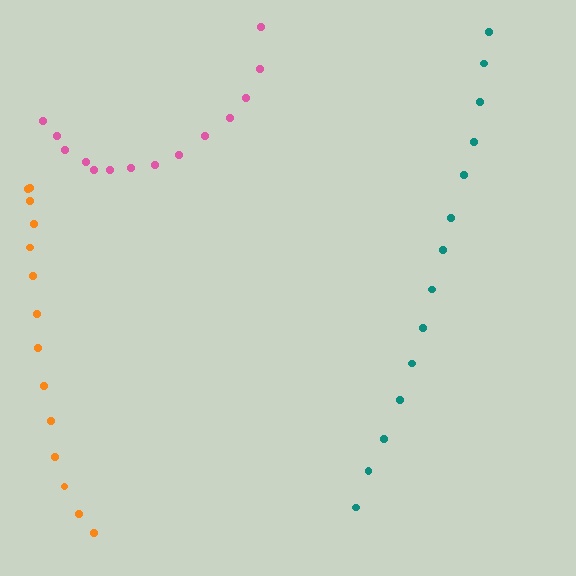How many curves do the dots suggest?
There are 3 distinct paths.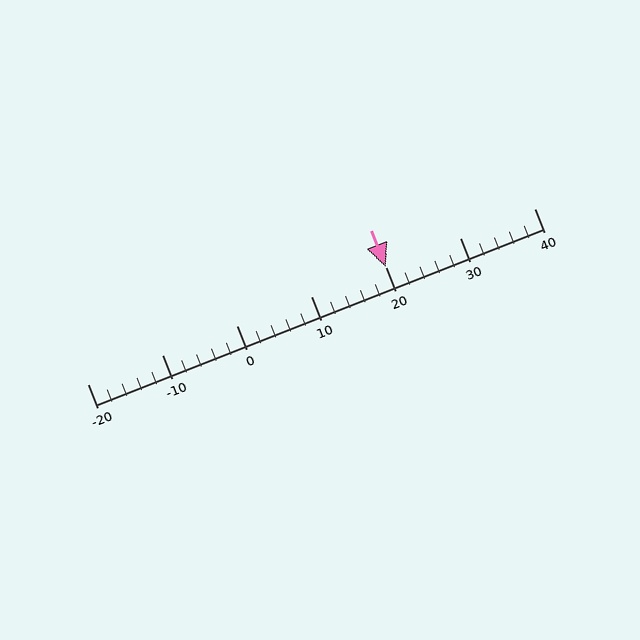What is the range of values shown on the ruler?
The ruler shows values from -20 to 40.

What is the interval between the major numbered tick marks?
The major tick marks are spaced 10 units apart.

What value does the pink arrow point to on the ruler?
The pink arrow points to approximately 20.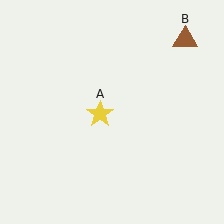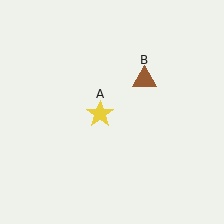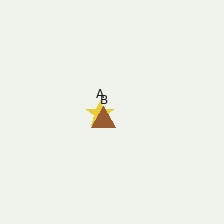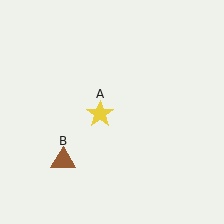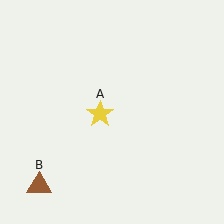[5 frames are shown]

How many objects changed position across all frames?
1 object changed position: brown triangle (object B).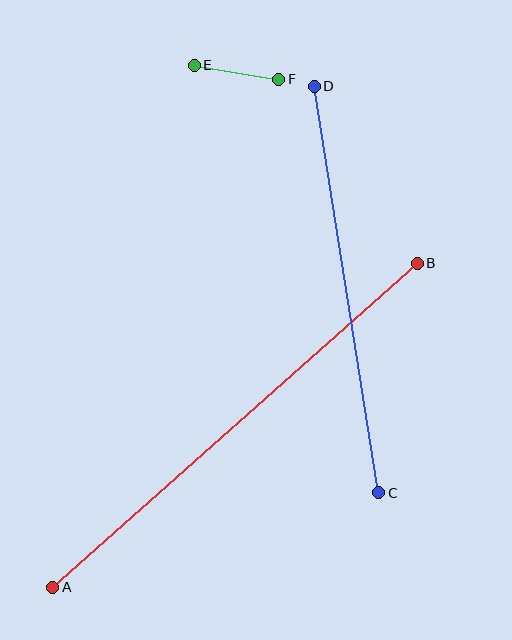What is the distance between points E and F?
The distance is approximately 86 pixels.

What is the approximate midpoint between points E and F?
The midpoint is at approximately (236, 72) pixels.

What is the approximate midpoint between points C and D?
The midpoint is at approximately (347, 290) pixels.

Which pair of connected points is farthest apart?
Points A and B are farthest apart.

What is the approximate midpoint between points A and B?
The midpoint is at approximately (235, 425) pixels.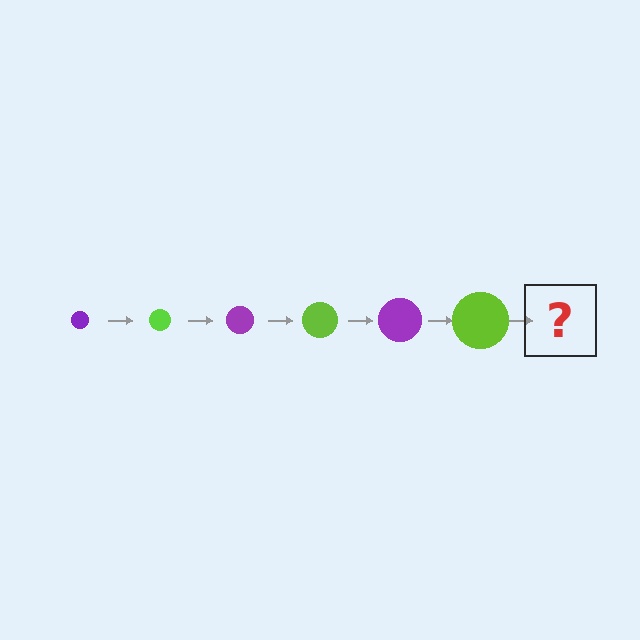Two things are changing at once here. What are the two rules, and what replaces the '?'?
The two rules are that the circle grows larger each step and the color cycles through purple and lime. The '?' should be a purple circle, larger than the previous one.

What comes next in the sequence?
The next element should be a purple circle, larger than the previous one.